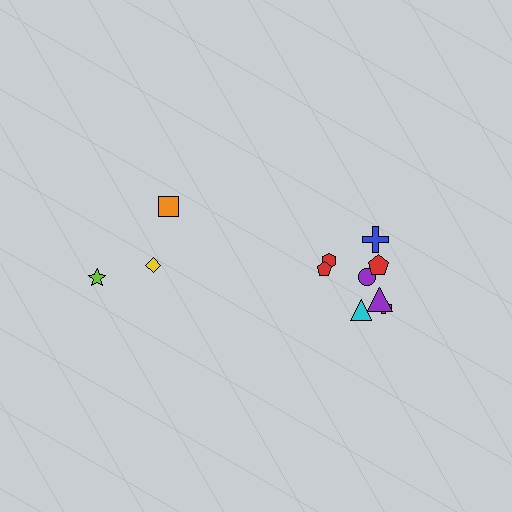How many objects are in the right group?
There are 8 objects.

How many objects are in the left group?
There are 3 objects.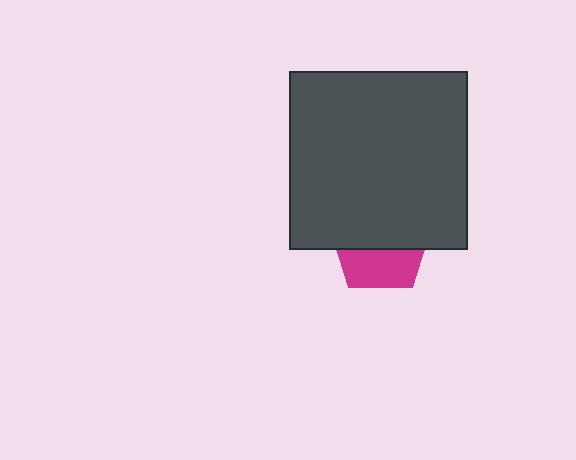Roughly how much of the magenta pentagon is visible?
A small part of it is visible (roughly 42%).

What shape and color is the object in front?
The object in front is a dark gray square.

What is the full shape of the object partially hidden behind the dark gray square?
The partially hidden object is a magenta pentagon.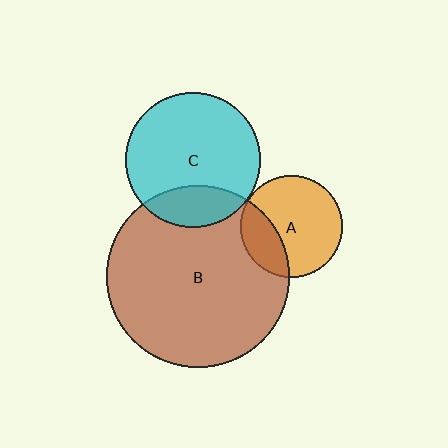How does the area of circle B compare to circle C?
Approximately 1.8 times.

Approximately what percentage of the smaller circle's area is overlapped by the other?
Approximately 30%.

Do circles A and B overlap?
Yes.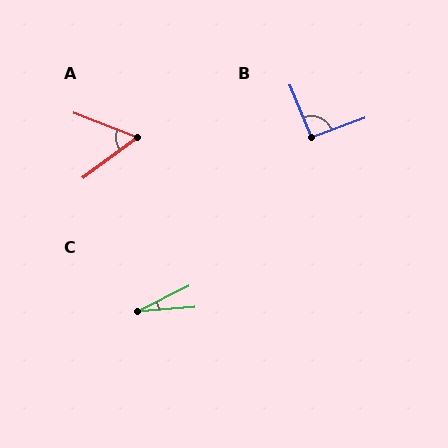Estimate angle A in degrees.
Approximately 58 degrees.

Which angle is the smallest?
C, at approximately 22 degrees.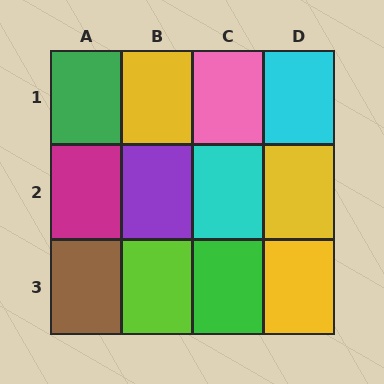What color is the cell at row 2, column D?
Yellow.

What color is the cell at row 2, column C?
Cyan.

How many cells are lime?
1 cell is lime.